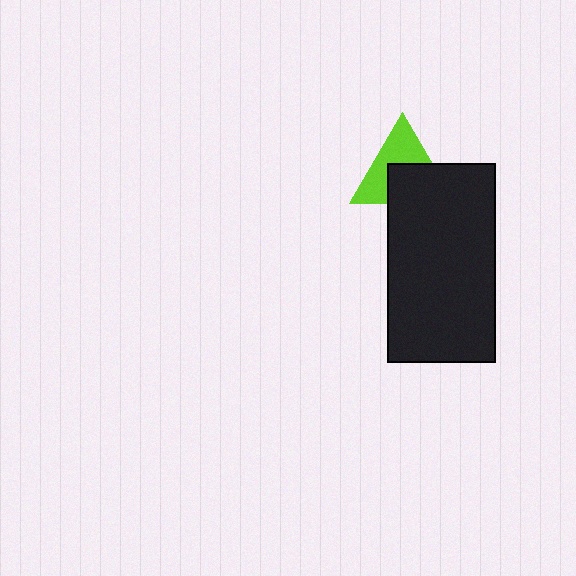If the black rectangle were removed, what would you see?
You would see the complete lime triangle.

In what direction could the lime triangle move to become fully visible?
The lime triangle could move up. That would shift it out from behind the black rectangle entirely.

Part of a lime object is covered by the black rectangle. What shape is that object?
It is a triangle.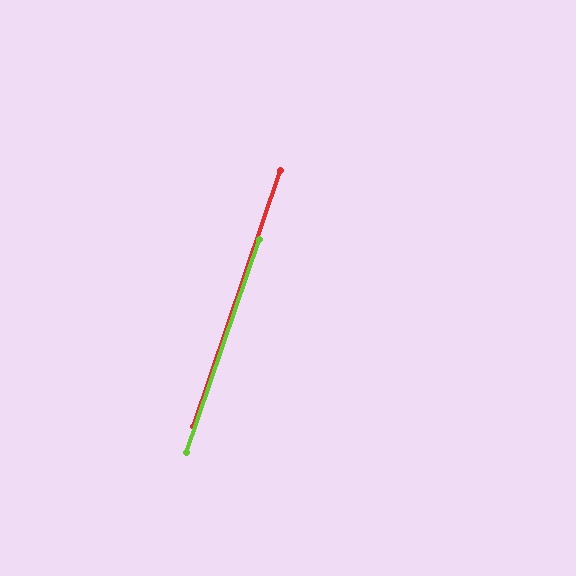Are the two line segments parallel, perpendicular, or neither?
Parallel — their directions differ by only 0.4°.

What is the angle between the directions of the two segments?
Approximately 0 degrees.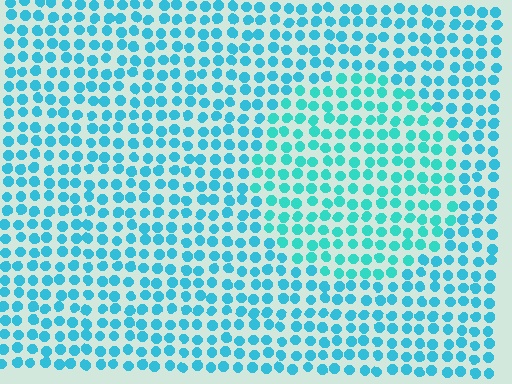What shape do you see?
I see a circle.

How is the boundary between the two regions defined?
The boundary is defined purely by a slight shift in hue (about 18 degrees). Spacing, size, and orientation are identical on both sides.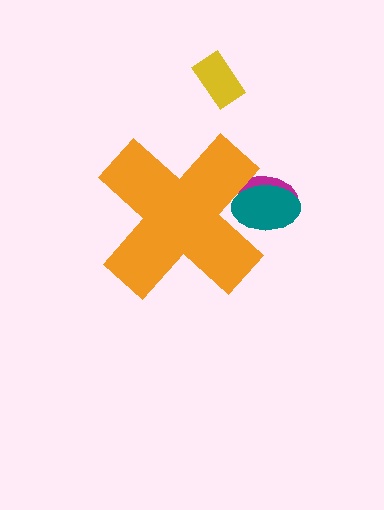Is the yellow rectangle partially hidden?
No, the yellow rectangle is fully visible.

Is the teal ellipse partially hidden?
Yes, the teal ellipse is partially hidden behind the orange cross.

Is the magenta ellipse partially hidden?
Yes, the magenta ellipse is partially hidden behind the orange cross.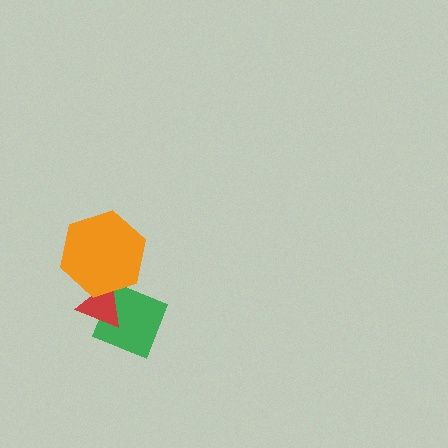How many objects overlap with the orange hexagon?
1 object overlaps with the orange hexagon.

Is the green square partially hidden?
Yes, it is partially covered by another shape.